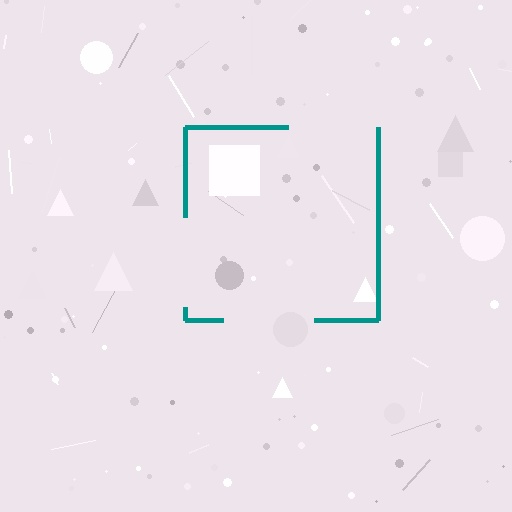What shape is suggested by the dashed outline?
The dashed outline suggests a square.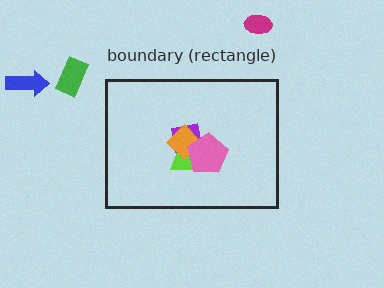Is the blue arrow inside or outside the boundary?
Outside.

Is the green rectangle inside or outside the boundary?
Outside.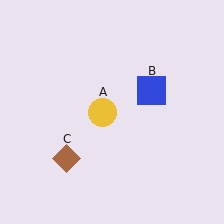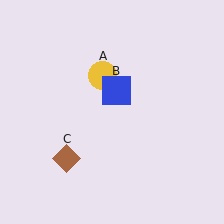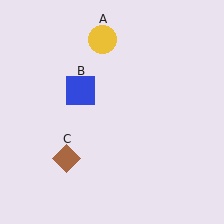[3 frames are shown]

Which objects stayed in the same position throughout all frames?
Brown diamond (object C) remained stationary.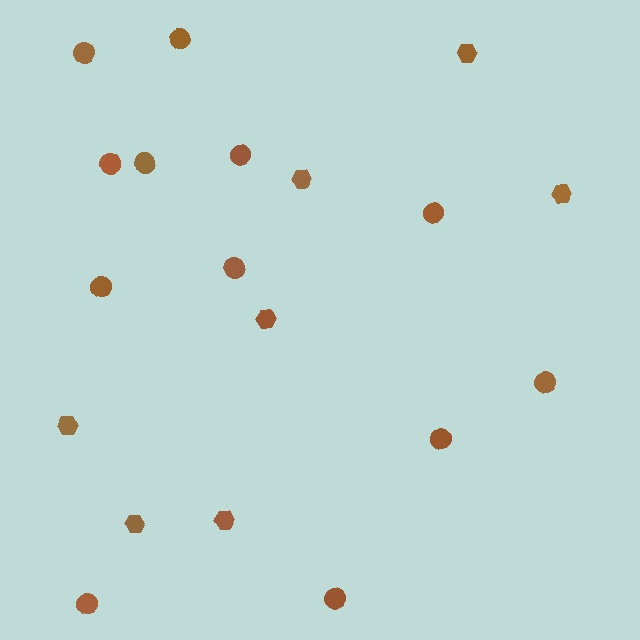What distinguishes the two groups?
There are 2 groups: one group of circles (12) and one group of hexagons (7).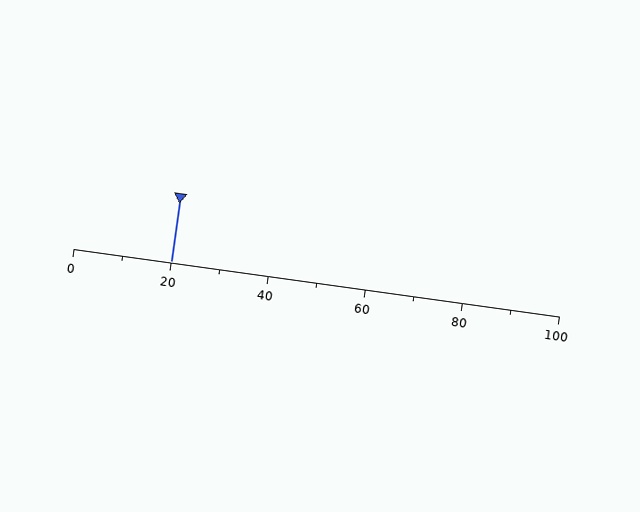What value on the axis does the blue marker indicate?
The marker indicates approximately 20.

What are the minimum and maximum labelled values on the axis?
The axis runs from 0 to 100.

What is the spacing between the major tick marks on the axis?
The major ticks are spaced 20 apart.